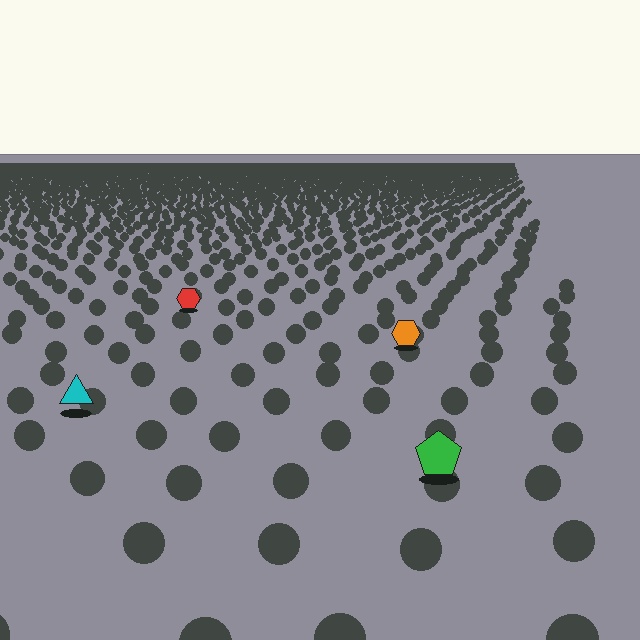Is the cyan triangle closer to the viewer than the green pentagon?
No. The green pentagon is closer — you can tell from the texture gradient: the ground texture is coarser near it.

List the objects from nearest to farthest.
From nearest to farthest: the green pentagon, the cyan triangle, the orange hexagon, the red hexagon.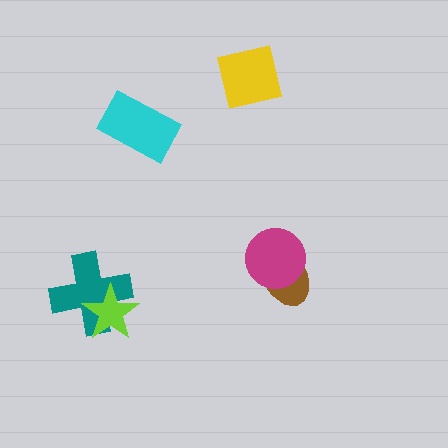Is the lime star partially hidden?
No, no other shape covers it.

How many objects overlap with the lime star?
1 object overlaps with the lime star.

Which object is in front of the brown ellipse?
The magenta circle is in front of the brown ellipse.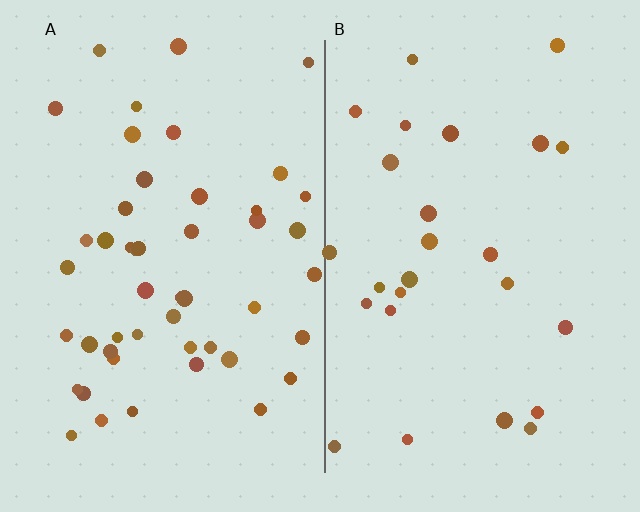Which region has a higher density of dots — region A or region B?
A (the left).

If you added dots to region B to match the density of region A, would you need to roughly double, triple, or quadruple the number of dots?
Approximately double.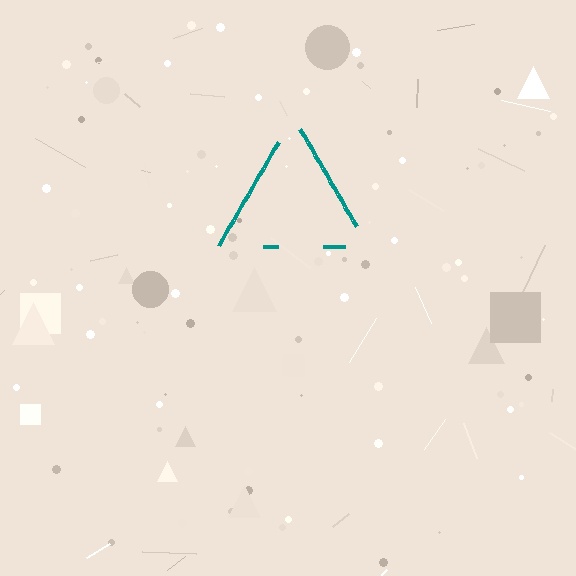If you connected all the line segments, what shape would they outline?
They would outline a triangle.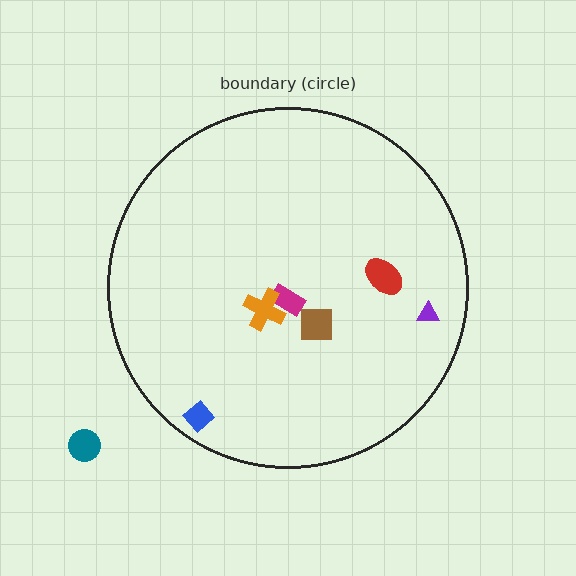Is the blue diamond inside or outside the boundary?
Inside.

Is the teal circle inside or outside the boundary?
Outside.